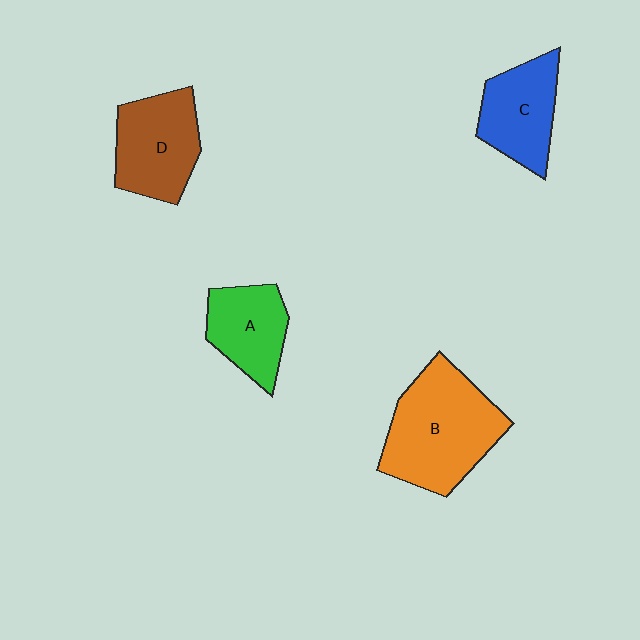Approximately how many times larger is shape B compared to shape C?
Approximately 1.6 times.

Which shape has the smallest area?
Shape A (green).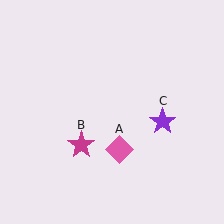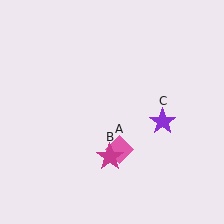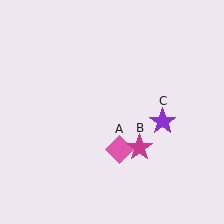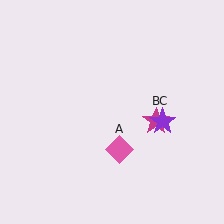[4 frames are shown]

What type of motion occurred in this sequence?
The magenta star (object B) rotated counterclockwise around the center of the scene.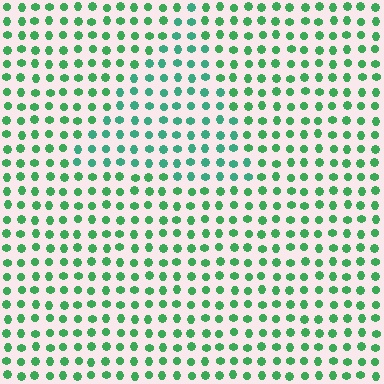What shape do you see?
I see a triangle.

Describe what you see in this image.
The image is filled with small green elements in a uniform arrangement. A triangle-shaped region is visible where the elements are tinted to a slightly different hue, forming a subtle color boundary.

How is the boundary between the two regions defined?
The boundary is defined purely by a slight shift in hue (about 24 degrees). Spacing, size, and orientation are identical on both sides.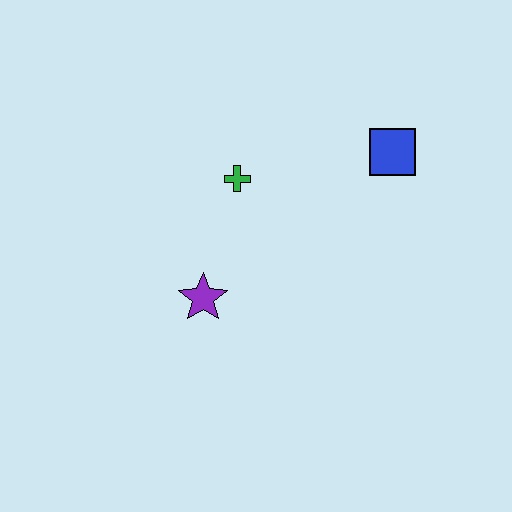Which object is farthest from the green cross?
The blue square is farthest from the green cross.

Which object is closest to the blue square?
The green cross is closest to the blue square.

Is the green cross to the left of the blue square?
Yes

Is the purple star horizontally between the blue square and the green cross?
No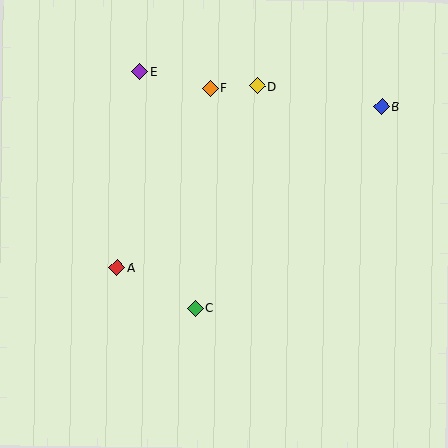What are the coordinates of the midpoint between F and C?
The midpoint between F and C is at (202, 198).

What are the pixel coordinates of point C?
Point C is at (195, 308).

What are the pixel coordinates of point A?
Point A is at (117, 267).